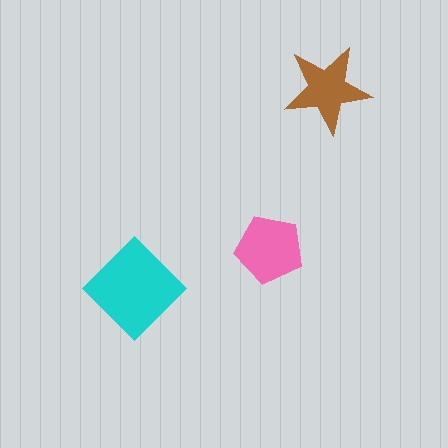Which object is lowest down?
The cyan diamond is bottommost.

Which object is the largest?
The cyan diamond.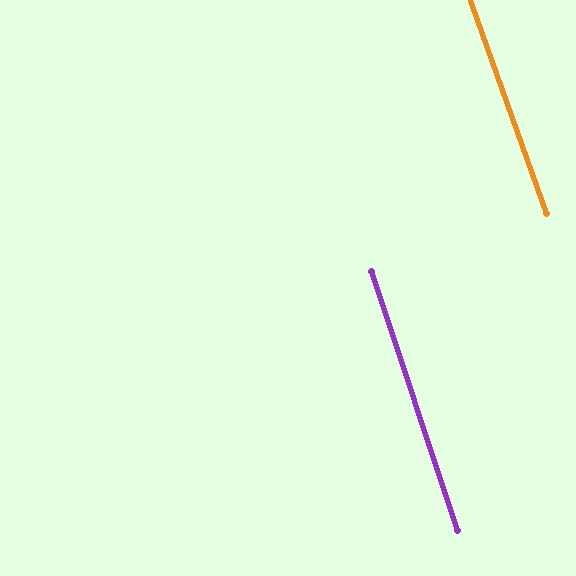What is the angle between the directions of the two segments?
Approximately 1 degree.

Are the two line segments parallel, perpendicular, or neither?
Parallel — their directions differ by only 1.2°.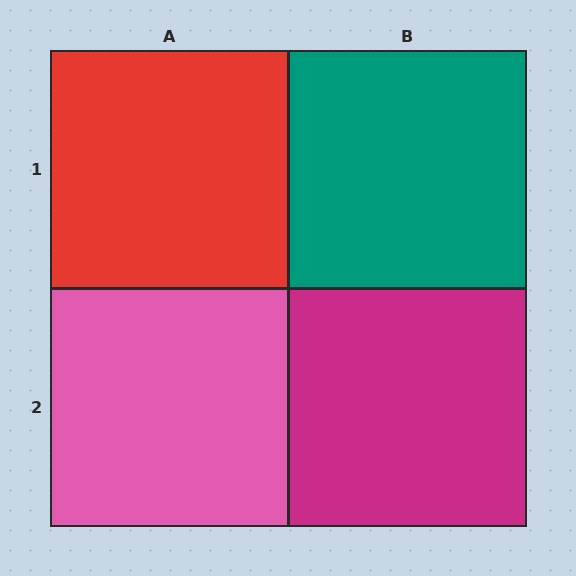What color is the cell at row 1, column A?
Red.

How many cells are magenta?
1 cell is magenta.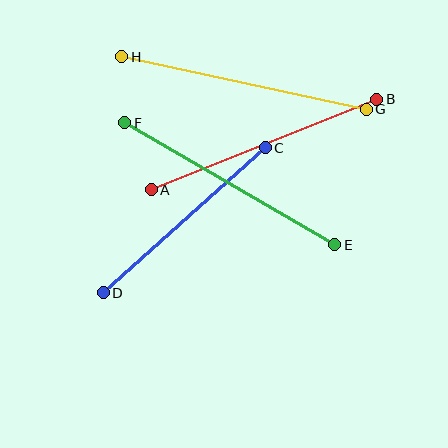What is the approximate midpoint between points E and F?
The midpoint is at approximately (230, 184) pixels.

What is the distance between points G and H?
The distance is approximately 250 pixels.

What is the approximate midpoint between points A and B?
The midpoint is at approximately (264, 144) pixels.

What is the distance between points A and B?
The distance is approximately 243 pixels.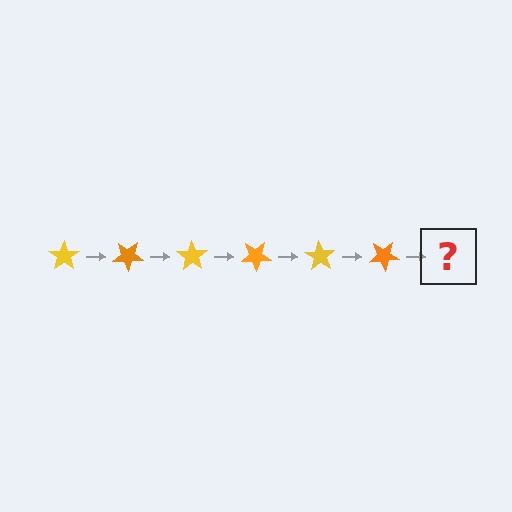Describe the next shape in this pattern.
It should be a yellow star, rotated 210 degrees from the start.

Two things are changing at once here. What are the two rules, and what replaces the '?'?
The two rules are that it rotates 35 degrees each step and the color cycles through yellow and orange. The '?' should be a yellow star, rotated 210 degrees from the start.